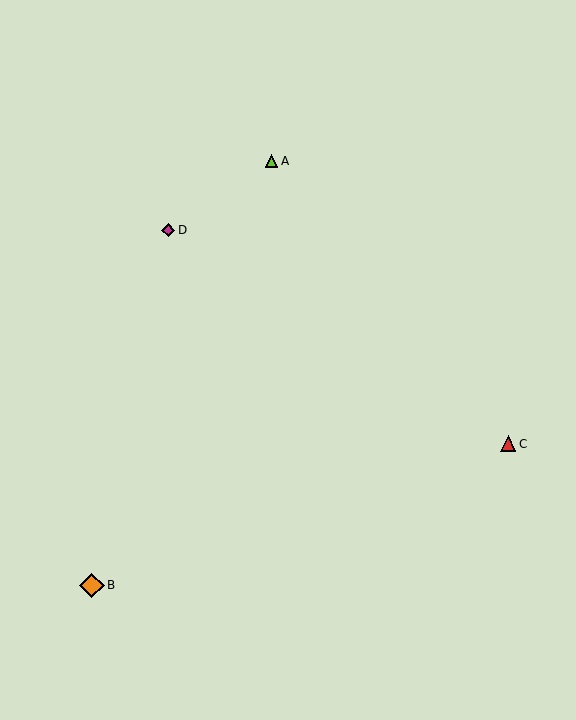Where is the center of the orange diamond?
The center of the orange diamond is at (92, 585).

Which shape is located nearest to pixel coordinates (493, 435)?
The red triangle (labeled C) at (508, 444) is nearest to that location.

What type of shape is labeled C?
Shape C is a red triangle.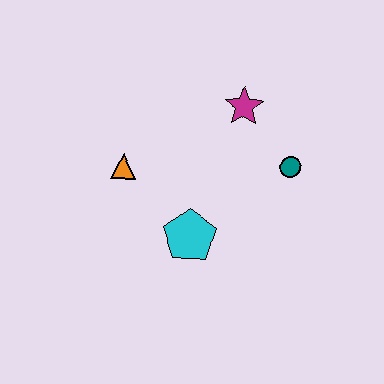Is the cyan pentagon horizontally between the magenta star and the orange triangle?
Yes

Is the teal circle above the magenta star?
No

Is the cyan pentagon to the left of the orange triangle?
No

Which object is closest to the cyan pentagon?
The orange triangle is closest to the cyan pentagon.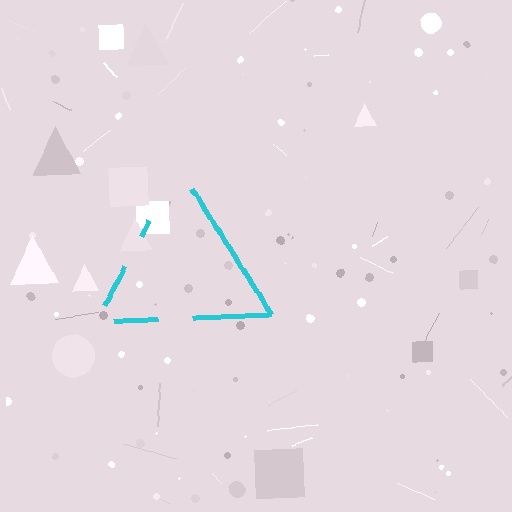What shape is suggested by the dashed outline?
The dashed outline suggests a triangle.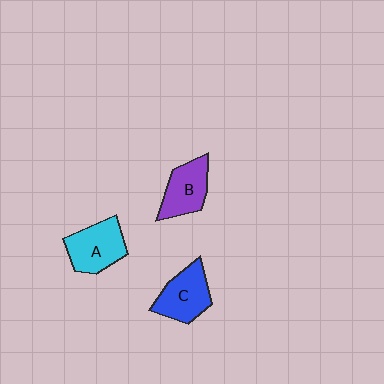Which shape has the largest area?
Shape A (cyan).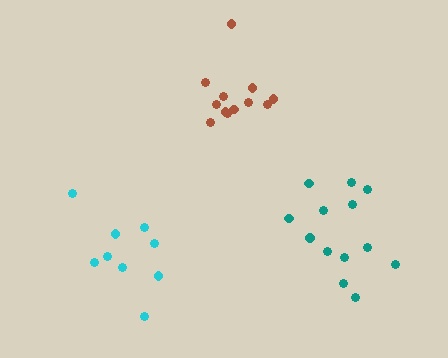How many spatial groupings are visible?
There are 3 spatial groupings.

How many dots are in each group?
Group 1: 12 dots, Group 2: 13 dots, Group 3: 9 dots (34 total).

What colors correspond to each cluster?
The clusters are colored: brown, teal, cyan.